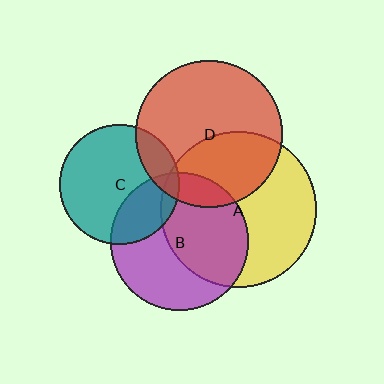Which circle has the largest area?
Circle A (yellow).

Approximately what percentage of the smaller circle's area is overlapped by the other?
Approximately 10%.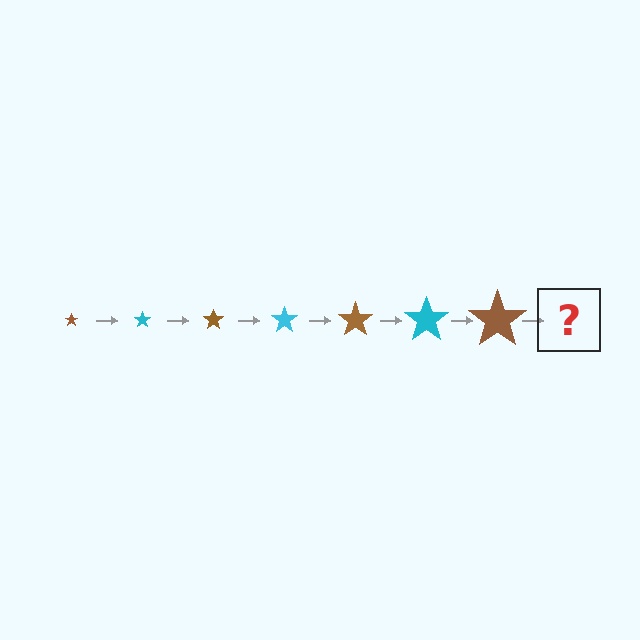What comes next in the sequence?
The next element should be a cyan star, larger than the previous one.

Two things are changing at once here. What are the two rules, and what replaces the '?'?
The two rules are that the star grows larger each step and the color cycles through brown and cyan. The '?' should be a cyan star, larger than the previous one.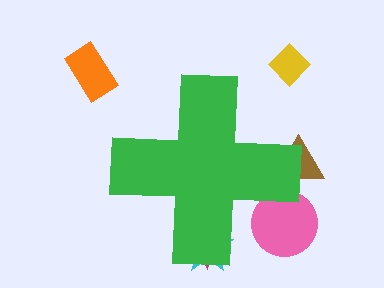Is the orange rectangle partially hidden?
No, the orange rectangle is fully visible.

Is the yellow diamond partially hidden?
No, the yellow diamond is fully visible.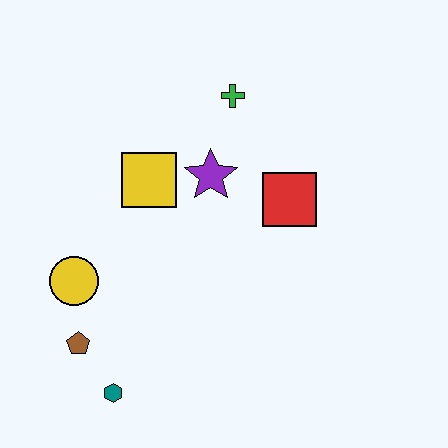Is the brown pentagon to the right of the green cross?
No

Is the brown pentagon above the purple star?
No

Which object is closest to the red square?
The purple star is closest to the red square.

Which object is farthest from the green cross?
The teal hexagon is farthest from the green cross.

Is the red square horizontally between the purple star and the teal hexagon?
No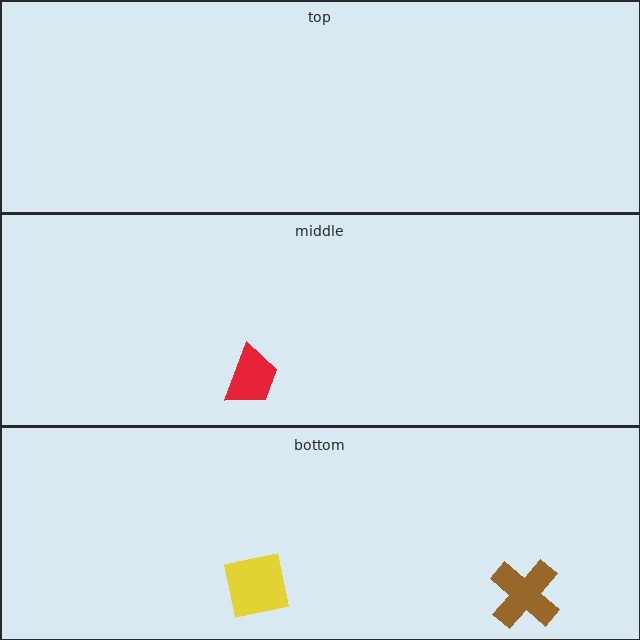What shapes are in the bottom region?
The brown cross, the yellow square.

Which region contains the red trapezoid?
The middle region.